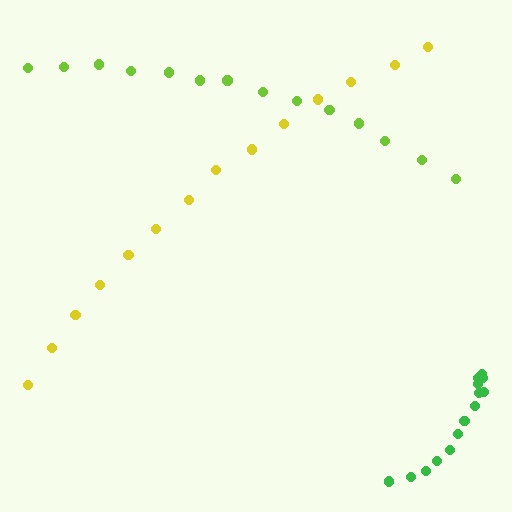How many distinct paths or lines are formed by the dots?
There are 3 distinct paths.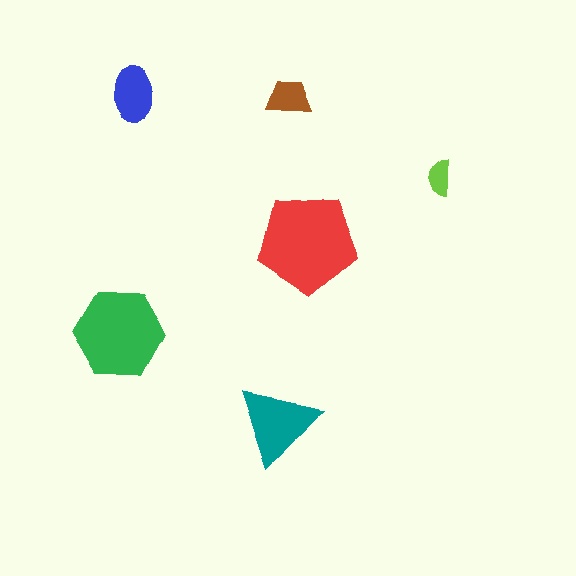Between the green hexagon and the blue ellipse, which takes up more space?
The green hexagon.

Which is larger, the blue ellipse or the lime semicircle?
The blue ellipse.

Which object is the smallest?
The lime semicircle.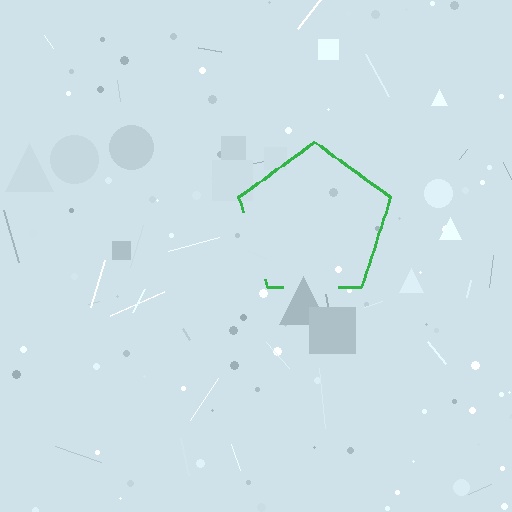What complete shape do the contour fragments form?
The contour fragments form a pentagon.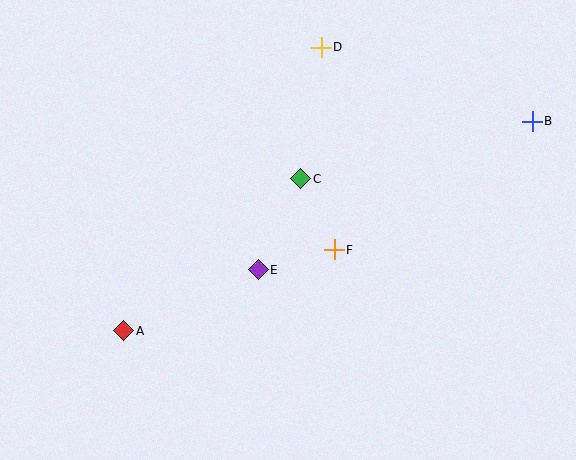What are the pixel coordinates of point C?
Point C is at (301, 179).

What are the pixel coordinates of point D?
Point D is at (321, 47).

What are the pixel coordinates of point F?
Point F is at (334, 250).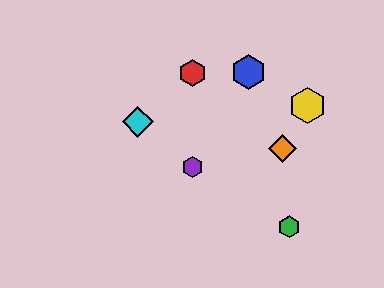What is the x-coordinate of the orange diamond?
The orange diamond is at x≈283.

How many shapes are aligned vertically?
2 shapes (the red hexagon, the purple hexagon) are aligned vertically.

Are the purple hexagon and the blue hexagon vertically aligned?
No, the purple hexagon is at x≈192 and the blue hexagon is at x≈248.